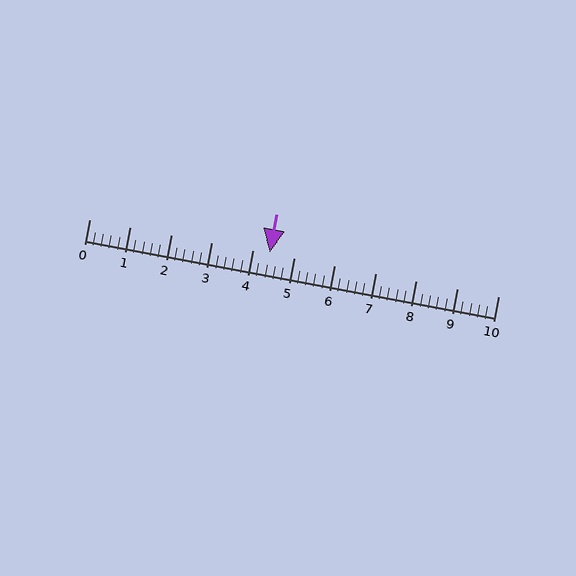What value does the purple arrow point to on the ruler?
The purple arrow points to approximately 4.4.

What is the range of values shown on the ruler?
The ruler shows values from 0 to 10.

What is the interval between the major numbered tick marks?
The major tick marks are spaced 1 units apart.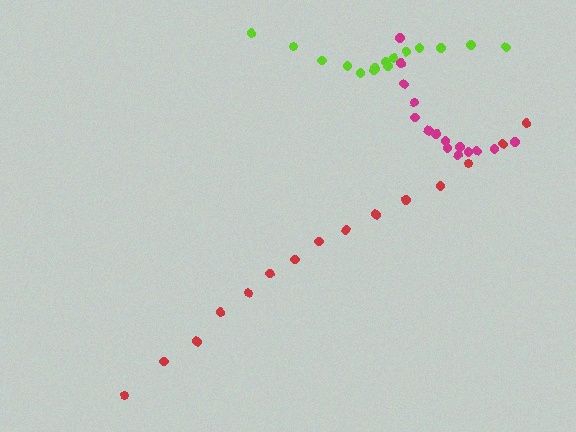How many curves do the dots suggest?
There are 3 distinct paths.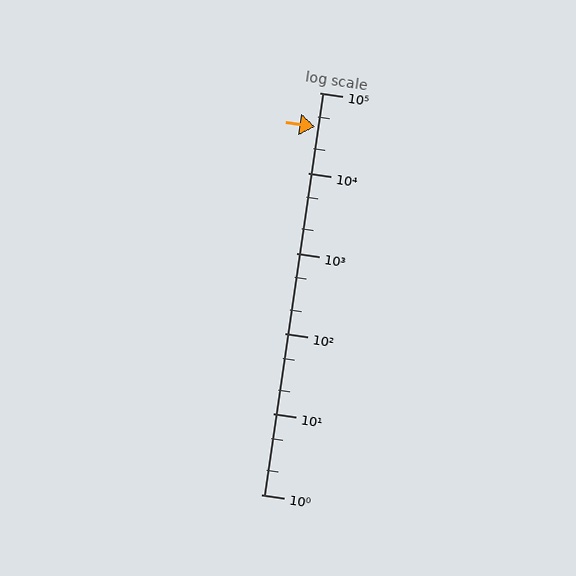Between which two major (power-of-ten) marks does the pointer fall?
The pointer is between 10000 and 100000.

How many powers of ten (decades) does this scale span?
The scale spans 5 decades, from 1 to 100000.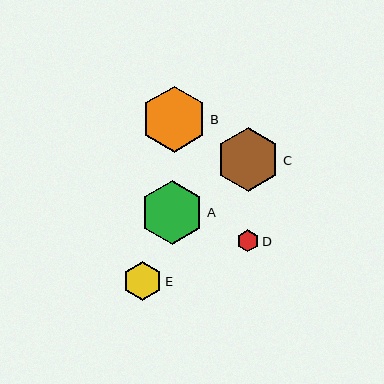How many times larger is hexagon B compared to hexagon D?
Hexagon B is approximately 3.1 times the size of hexagon D.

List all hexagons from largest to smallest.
From largest to smallest: B, A, C, E, D.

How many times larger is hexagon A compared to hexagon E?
Hexagon A is approximately 1.6 times the size of hexagon E.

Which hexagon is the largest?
Hexagon B is the largest with a size of approximately 66 pixels.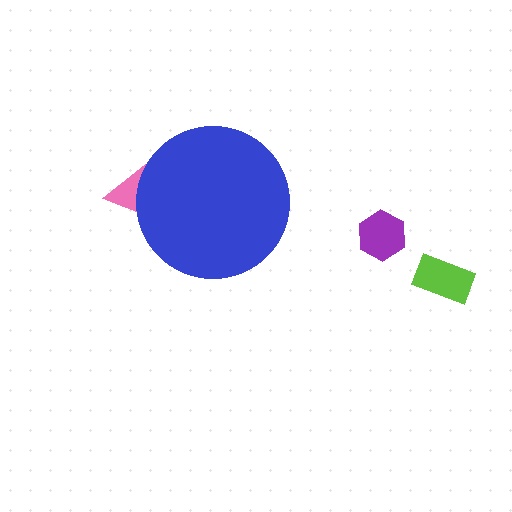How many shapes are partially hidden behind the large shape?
1 shape is partially hidden.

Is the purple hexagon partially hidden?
No, the purple hexagon is fully visible.